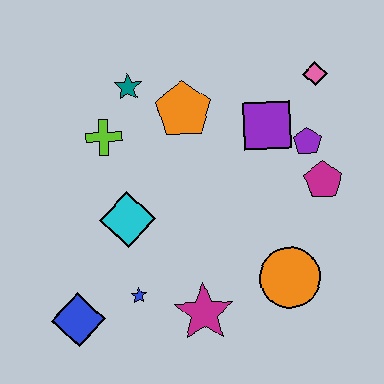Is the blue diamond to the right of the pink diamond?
No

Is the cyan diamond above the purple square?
No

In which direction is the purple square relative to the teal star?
The purple square is to the right of the teal star.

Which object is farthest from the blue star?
The pink diamond is farthest from the blue star.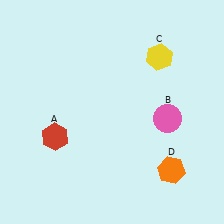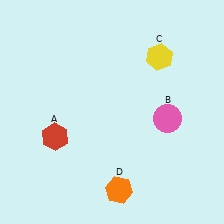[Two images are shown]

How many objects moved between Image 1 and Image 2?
1 object moved between the two images.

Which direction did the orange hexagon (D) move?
The orange hexagon (D) moved left.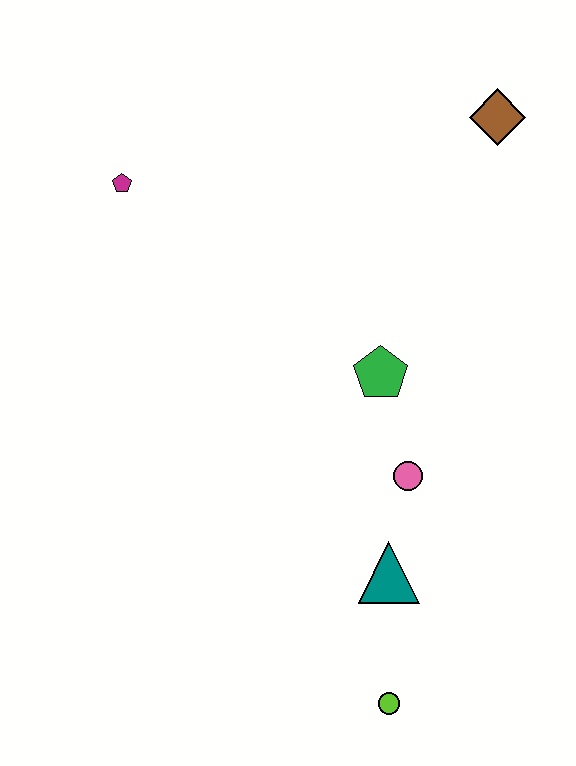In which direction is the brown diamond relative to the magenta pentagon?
The brown diamond is to the right of the magenta pentagon.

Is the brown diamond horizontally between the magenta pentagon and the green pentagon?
No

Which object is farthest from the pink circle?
The magenta pentagon is farthest from the pink circle.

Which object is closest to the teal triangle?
The pink circle is closest to the teal triangle.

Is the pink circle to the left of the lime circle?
No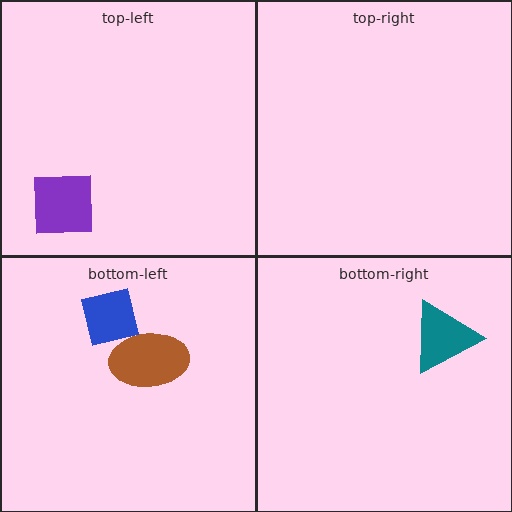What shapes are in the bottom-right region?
The teal triangle.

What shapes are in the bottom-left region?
The blue square, the brown ellipse.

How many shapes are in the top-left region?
1.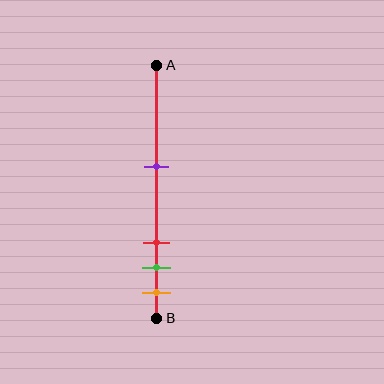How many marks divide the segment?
There are 4 marks dividing the segment.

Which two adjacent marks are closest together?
The green and orange marks are the closest adjacent pair.